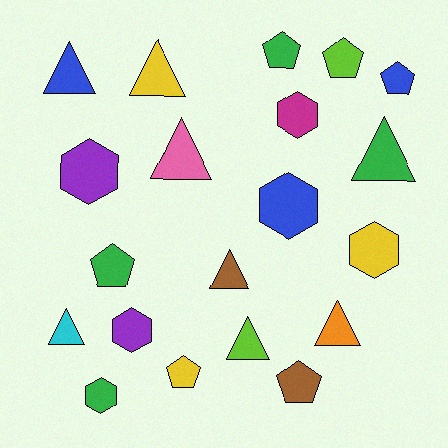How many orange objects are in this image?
There is 1 orange object.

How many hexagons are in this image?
There are 6 hexagons.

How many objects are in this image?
There are 20 objects.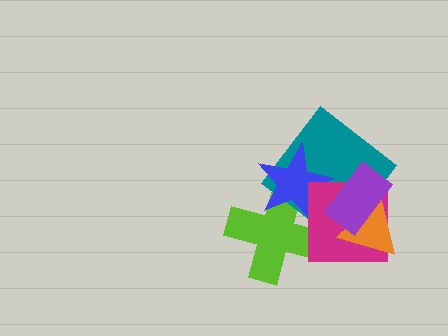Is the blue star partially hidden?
Yes, it is partially covered by another shape.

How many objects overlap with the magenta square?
5 objects overlap with the magenta square.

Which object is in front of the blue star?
The magenta square is in front of the blue star.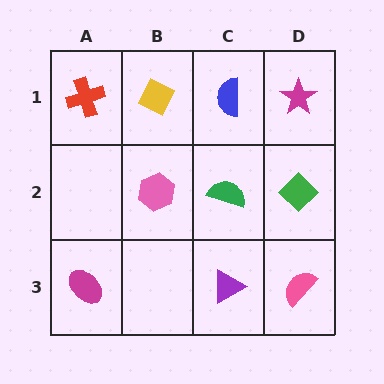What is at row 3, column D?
A pink semicircle.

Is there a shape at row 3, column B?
No, that cell is empty.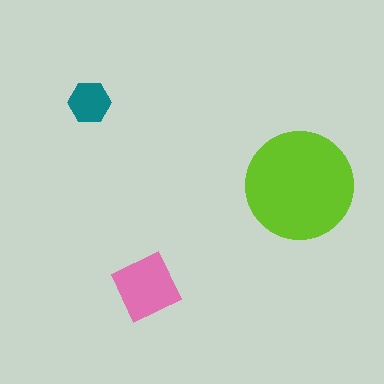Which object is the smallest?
The teal hexagon.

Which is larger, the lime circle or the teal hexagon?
The lime circle.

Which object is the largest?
The lime circle.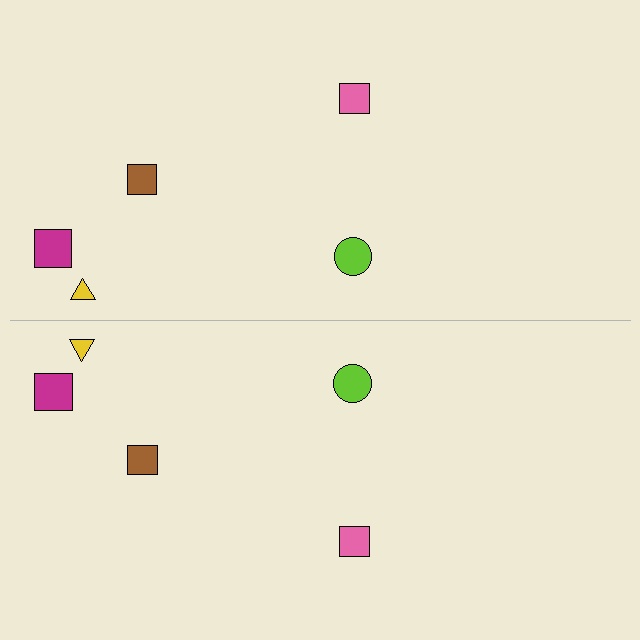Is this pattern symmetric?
Yes, this pattern has bilateral (reflection) symmetry.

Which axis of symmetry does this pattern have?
The pattern has a horizontal axis of symmetry running through the center of the image.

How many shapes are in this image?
There are 10 shapes in this image.